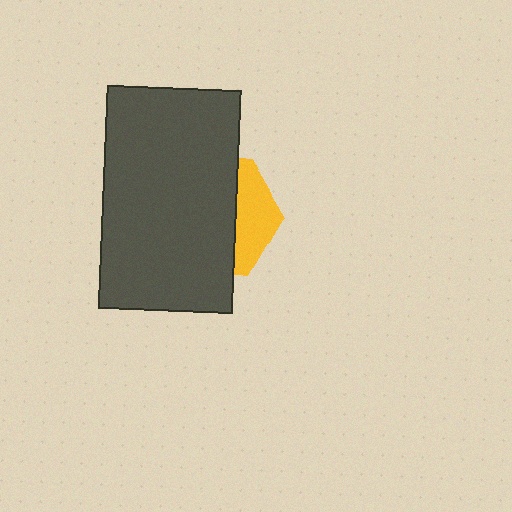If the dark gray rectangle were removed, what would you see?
You would see the complete yellow hexagon.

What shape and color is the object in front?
The object in front is a dark gray rectangle.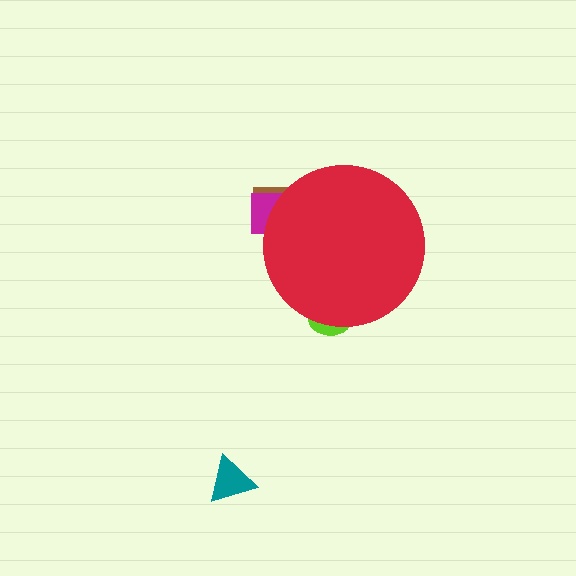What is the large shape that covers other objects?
A red circle.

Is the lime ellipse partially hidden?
Yes, the lime ellipse is partially hidden behind the red circle.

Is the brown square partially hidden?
Yes, the brown square is partially hidden behind the red circle.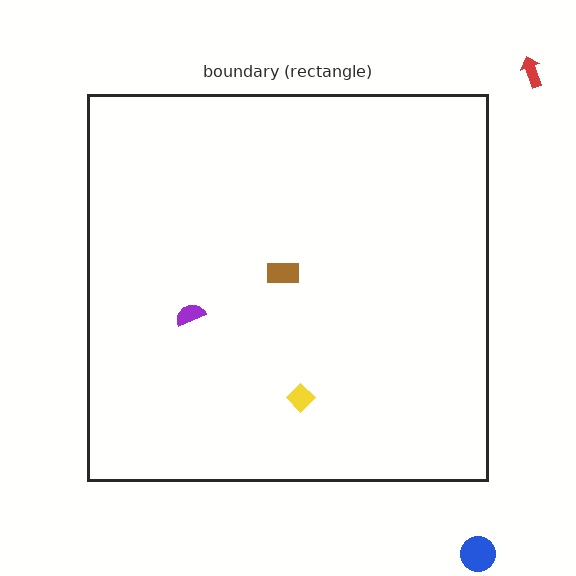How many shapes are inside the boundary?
3 inside, 2 outside.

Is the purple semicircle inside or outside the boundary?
Inside.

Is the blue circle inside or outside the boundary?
Outside.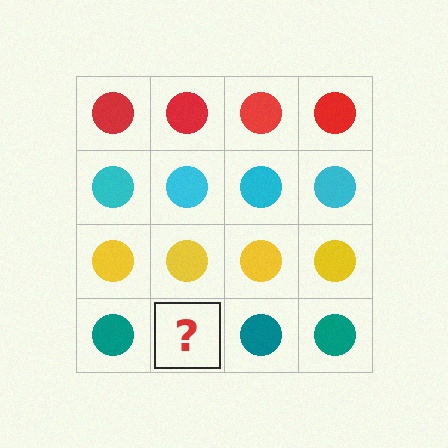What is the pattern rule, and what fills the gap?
The rule is that each row has a consistent color. The gap should be filled with a teal circle.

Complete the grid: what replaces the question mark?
The question mark should be replaced with a teal circle.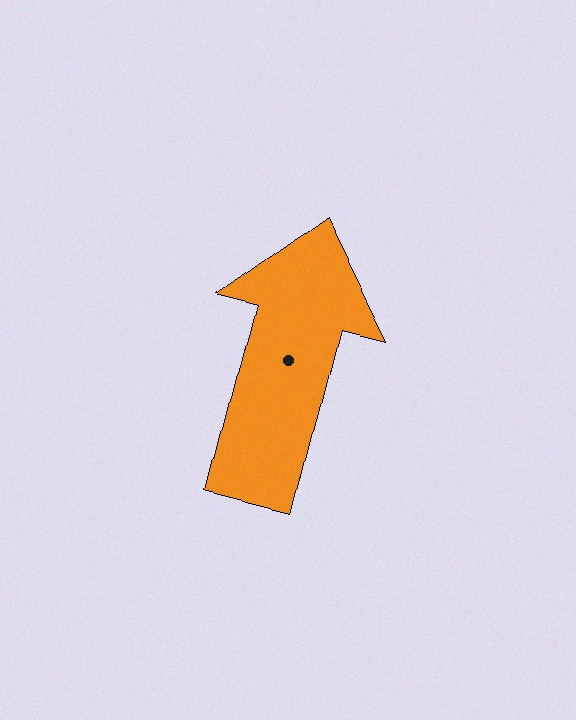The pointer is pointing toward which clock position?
Roughly 12 o'clock.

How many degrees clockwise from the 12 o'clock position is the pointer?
Approximately 14 degrees.